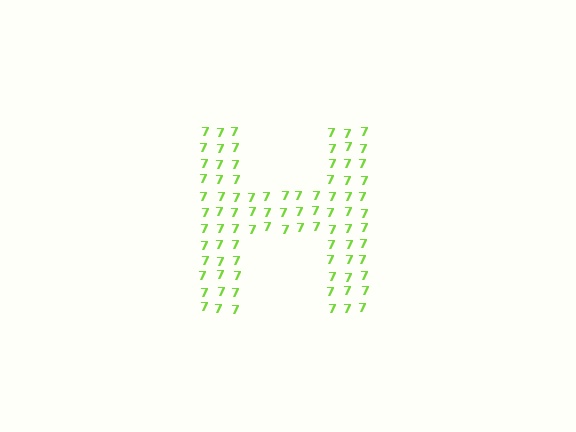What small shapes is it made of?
It is made of small digit 7's.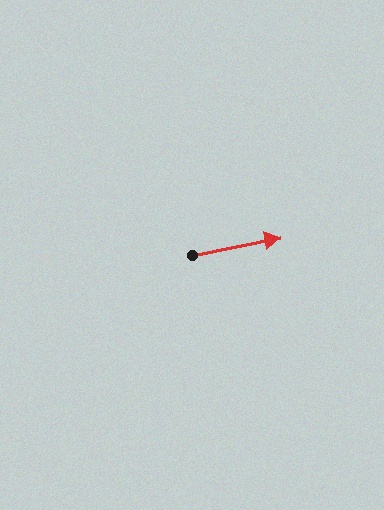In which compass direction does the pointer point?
East.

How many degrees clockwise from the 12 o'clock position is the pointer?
Approximately 79 degrees.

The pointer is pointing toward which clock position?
Roughly 3 o'clock.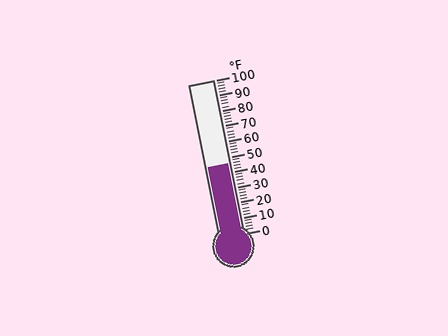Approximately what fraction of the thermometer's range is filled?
The thermometer is filled to approximately 45% of its range.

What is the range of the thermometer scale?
The thermometer scale ranges from 0°F to 100°F.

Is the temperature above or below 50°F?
The temperature is below 50°F.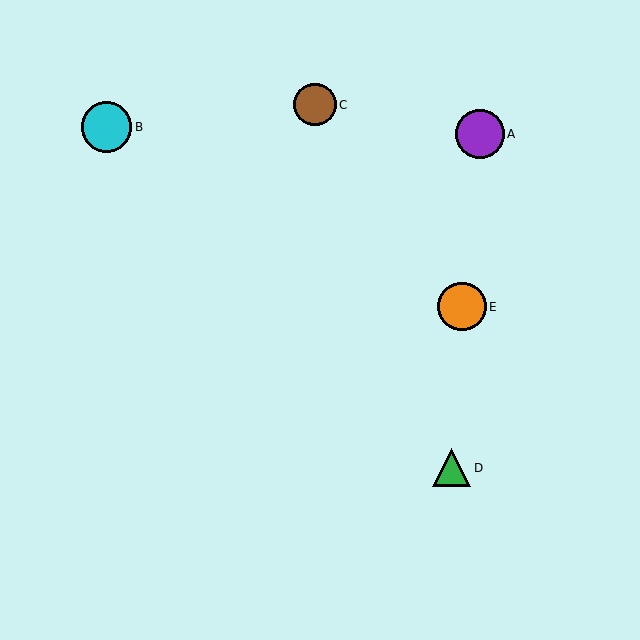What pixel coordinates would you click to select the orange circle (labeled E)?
Click at (462, 307) to select the orange circle E.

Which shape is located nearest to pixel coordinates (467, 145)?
The purple circle (labeled A) at (480, 134) is nearest to that location.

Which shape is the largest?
The cyan circle (labeled B) is the largest.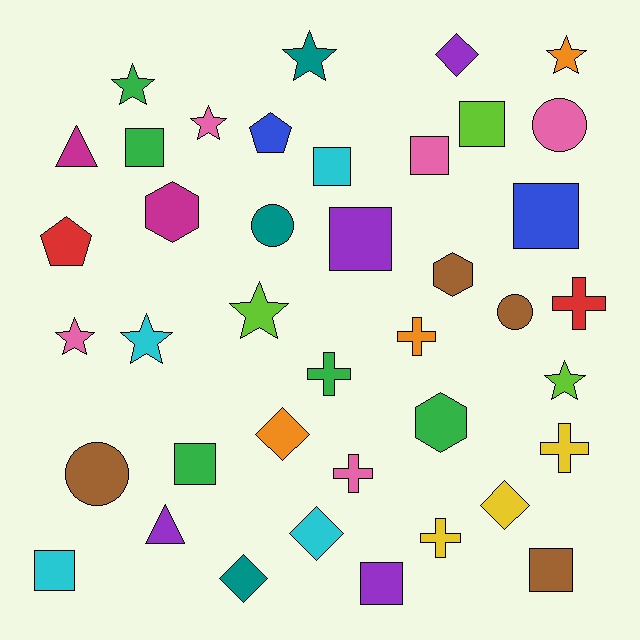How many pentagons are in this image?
There are 2 pentagons.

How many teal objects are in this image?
There are 3 teal objects.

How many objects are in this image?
There are 40 objects.